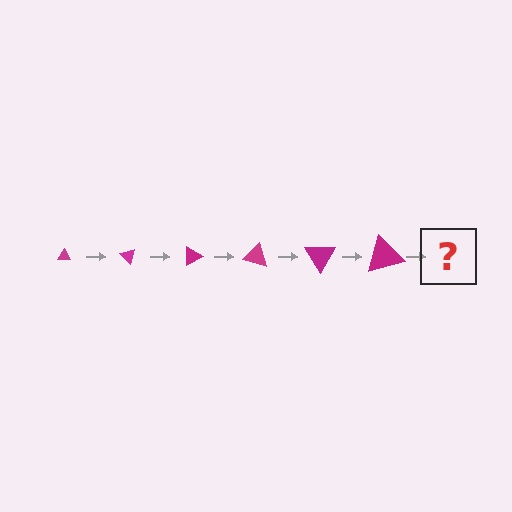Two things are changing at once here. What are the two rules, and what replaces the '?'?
The two rules are that the triangle grows larger each step and it rotates 45 degrees each step. The '?' should be a triangle, larger than the previous one and rotated 270 degrees from the start.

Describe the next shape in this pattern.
It should be a triangle, larger than the previous one and rotated 270 degrees from the start.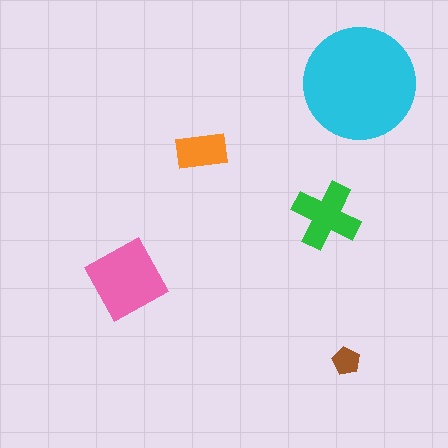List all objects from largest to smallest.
The cyan circle, the pink diamond, the green cross, the orange rectangle, the brown pentagon.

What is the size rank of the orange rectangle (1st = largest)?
4th.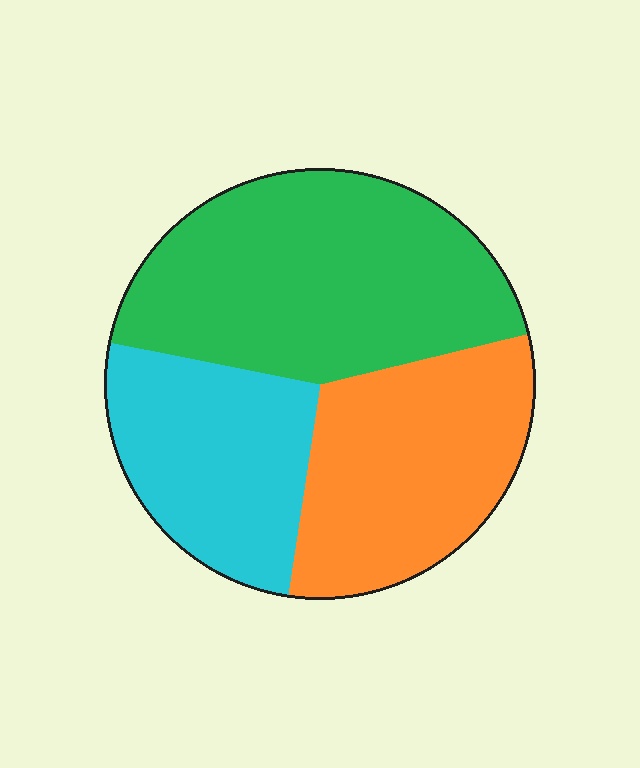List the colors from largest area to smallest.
From largest to smallest: green, orange, cyan.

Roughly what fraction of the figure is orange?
Orange takes up between a sixth and a third of the figure.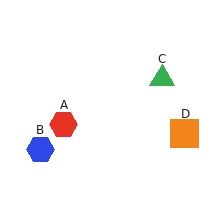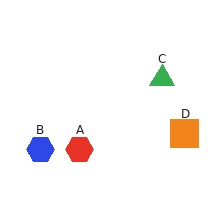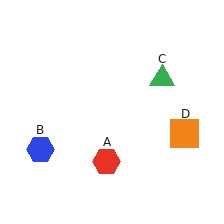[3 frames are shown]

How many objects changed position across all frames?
1 object changed position: red hexagon (object A).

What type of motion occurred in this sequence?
The red hexagon (object A) rotated counterclockwise around the center of the scene.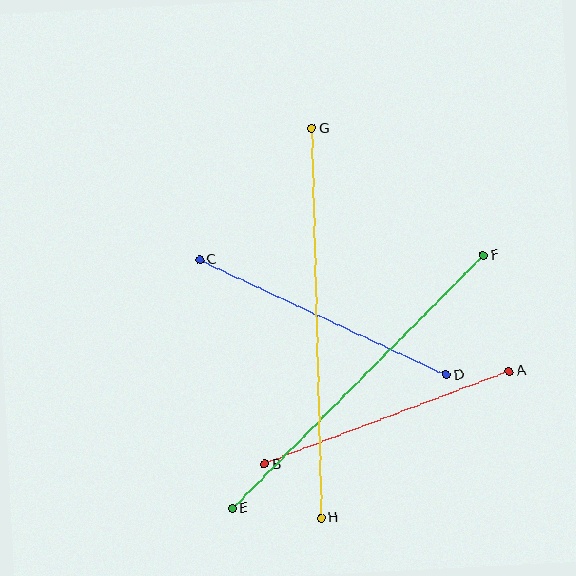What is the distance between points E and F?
The distance is approximately 356 pixels.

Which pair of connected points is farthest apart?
Points G and H are farthest apart.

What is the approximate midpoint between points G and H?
The midpoint is at approximately (316, 323) pixels.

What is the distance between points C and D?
The distance is approximately 272 pixels.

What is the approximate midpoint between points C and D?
The midpoint is at approximately (323, 317) pixels.